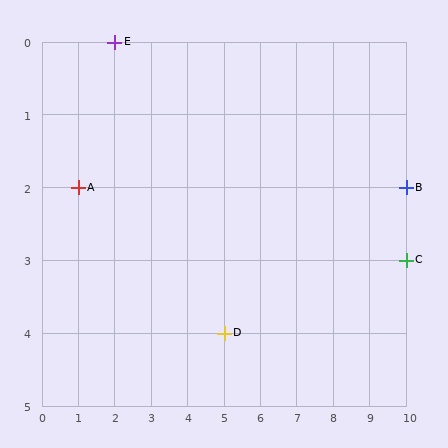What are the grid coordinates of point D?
Point D is at grid coordinates (5, 4).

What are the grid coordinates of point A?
Point A is at grid coordinates (1, 2).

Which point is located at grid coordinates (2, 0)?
Point E is at (2, 0).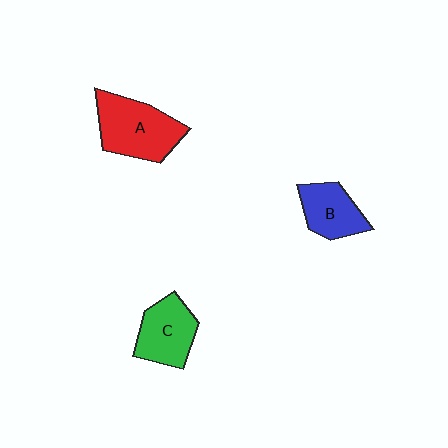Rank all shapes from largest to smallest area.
From largest to smallest: A (red), C (green), B (blue).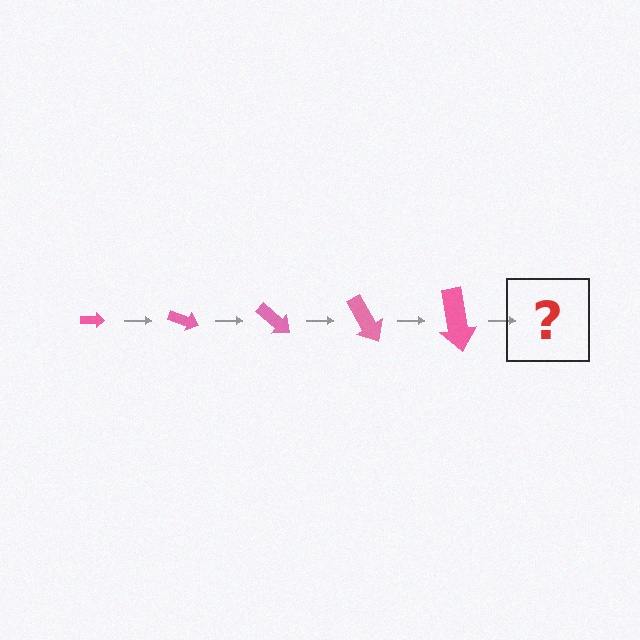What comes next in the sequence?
The next element should be an arrow, larger than the previous one and rotated 100 degrees from the start.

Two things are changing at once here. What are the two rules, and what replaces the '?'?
The two rules are that the arrow grows larger each step and it rotates 20 degrees each step. The '?' should be an arrow, larger than the previous one and rotated 100 degrees from the start.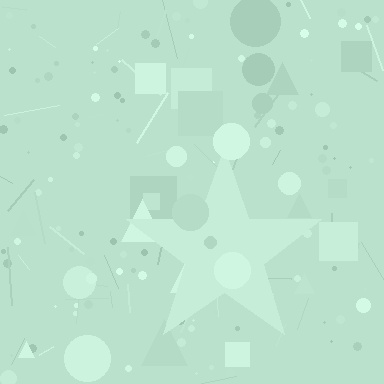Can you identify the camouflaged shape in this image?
The camouflaged shape is a star.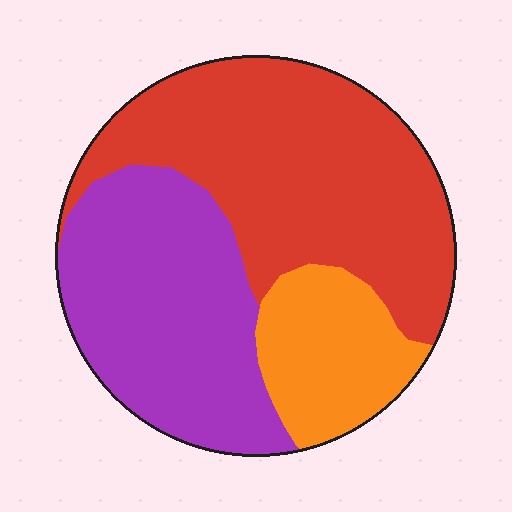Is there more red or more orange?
Red.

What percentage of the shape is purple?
Purple takes up about three eighths (3/8) of the shape.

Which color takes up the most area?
Red, at roughly 45%.